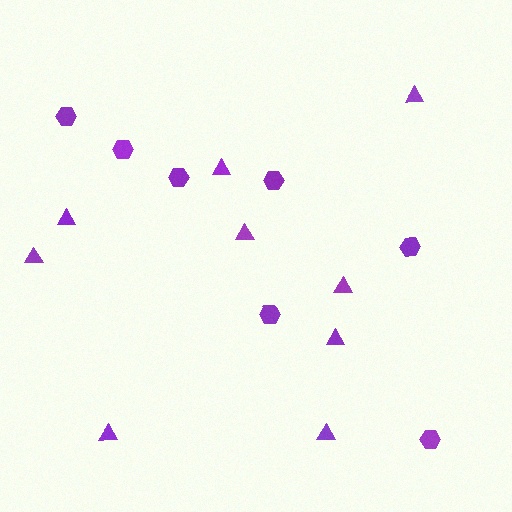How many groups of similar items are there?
There are 2 groups: one group of triangles (9) and one group of hexagons (7).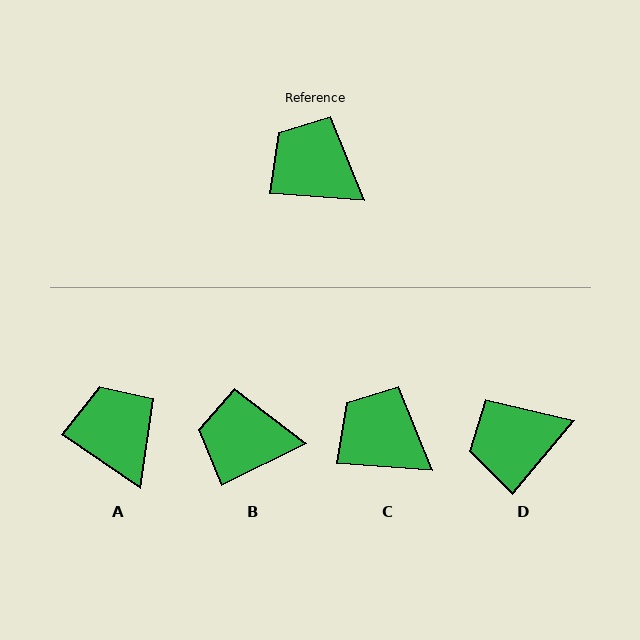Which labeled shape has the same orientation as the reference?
C.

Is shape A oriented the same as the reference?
No, it is off by about 30 degrees.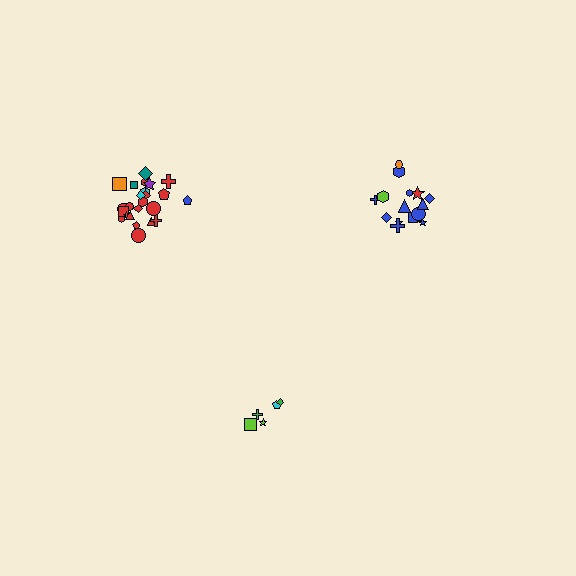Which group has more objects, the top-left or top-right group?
The top-left group.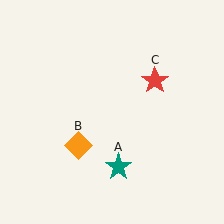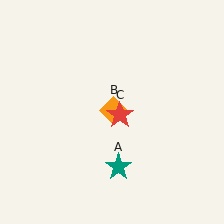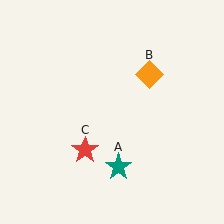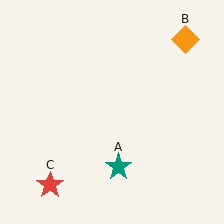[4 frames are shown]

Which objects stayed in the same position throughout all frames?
Teal star (object A) remained stationary.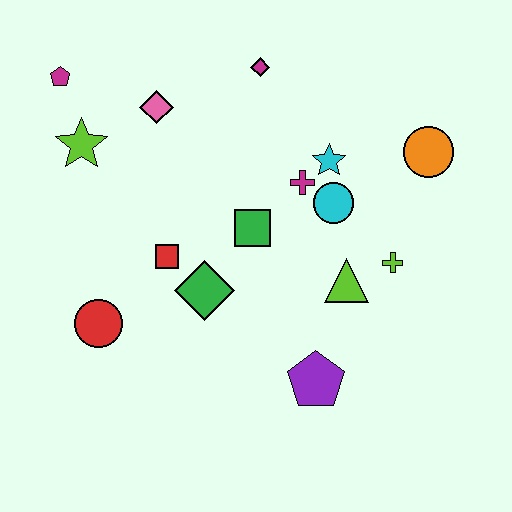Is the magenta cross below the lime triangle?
No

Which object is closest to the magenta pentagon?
The lime star is closest to the magenta pentagon.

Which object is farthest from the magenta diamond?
The purple pentagon is farthest from the magenta diamond.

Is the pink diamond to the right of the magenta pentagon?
Yes